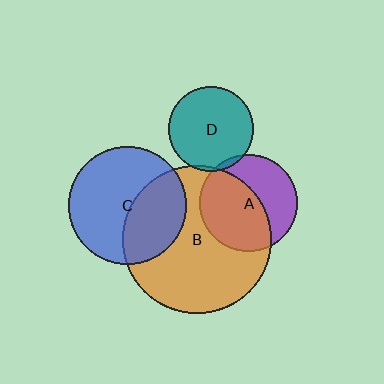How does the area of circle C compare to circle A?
Approximately 1.5 times.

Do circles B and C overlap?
Yes.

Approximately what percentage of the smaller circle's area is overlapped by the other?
Approximately 40%.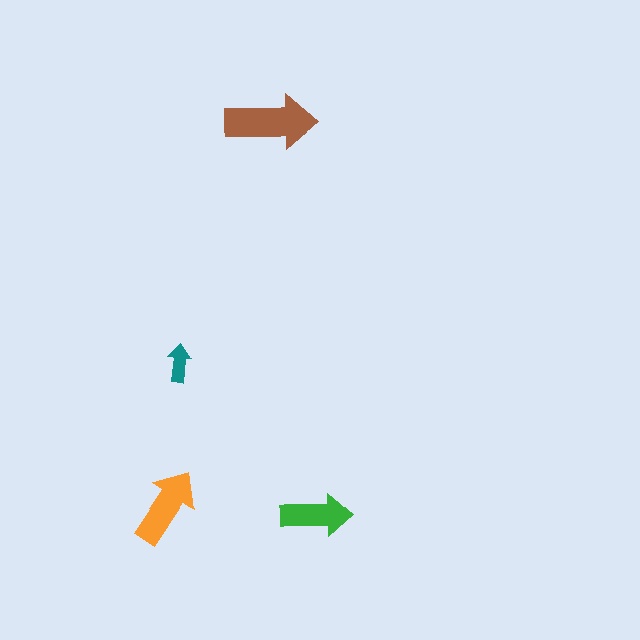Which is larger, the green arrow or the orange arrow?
The orange one.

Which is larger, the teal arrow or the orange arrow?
The orange one.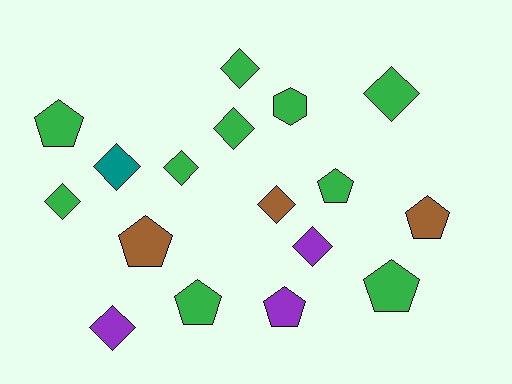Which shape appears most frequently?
Diamond, with 9 objects.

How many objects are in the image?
There are 17 objects.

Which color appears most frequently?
Green, with 10 objects.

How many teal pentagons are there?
There are no teal pentagons.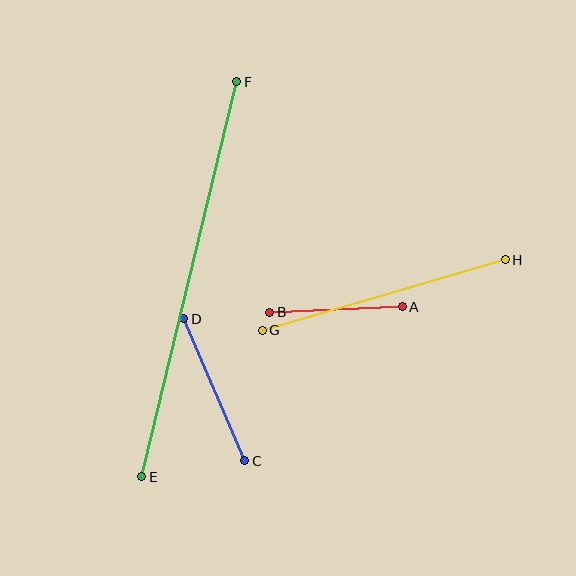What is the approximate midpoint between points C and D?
The midpoint is at approximately (214, 390) pixels.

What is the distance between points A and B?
The distance is approximately 133 pixels.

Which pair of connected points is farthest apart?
Points E and F are farthest apart.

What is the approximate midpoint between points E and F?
The midpoint is at approximately (189, 279) pixels.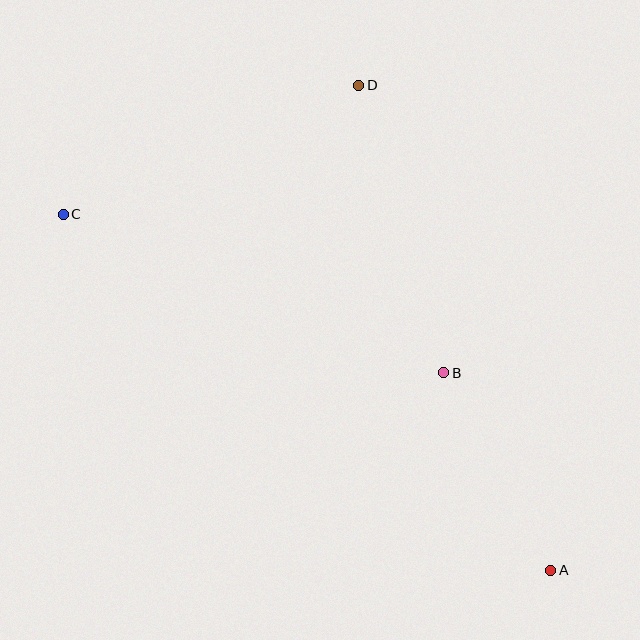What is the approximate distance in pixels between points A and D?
The distance between A and D is approximately 522 pixels.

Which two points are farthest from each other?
Points A and C are farthest from each other.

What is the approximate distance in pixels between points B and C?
The distance between B and C is approximately 412 pixels.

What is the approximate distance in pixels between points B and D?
The distance between B and D is approximately 300 pixels.